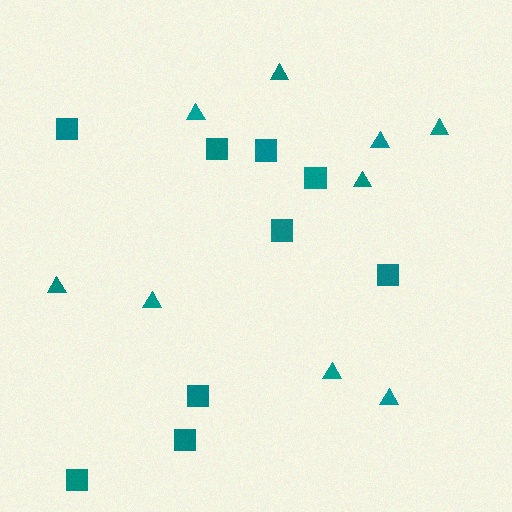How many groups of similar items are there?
There are 2 groups: one group of triangles (9) and one group of squares (9).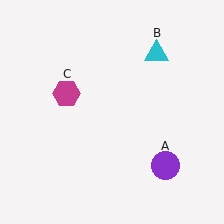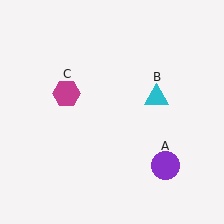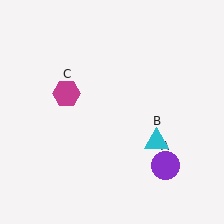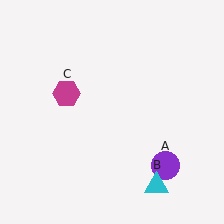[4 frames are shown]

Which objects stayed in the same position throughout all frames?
Purple circle (object A) and magenta hexagon (object C) remained stationary.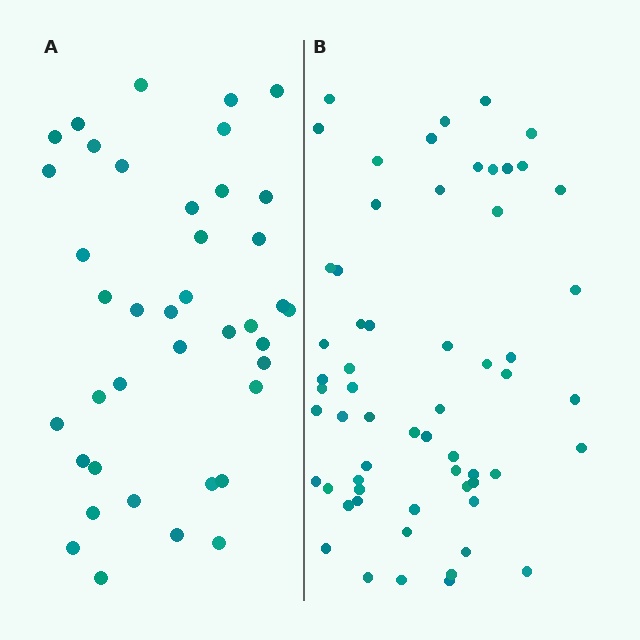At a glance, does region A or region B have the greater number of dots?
Region B (the right region) has more dots.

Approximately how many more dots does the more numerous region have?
Region B has approximately 20 more dots than region A.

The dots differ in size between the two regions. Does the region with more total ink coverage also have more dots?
No. Region A has more total ink coverage because its dots are larger, but region B actually contains more individual dots. Total area can be misleading — the number of items is what matters here.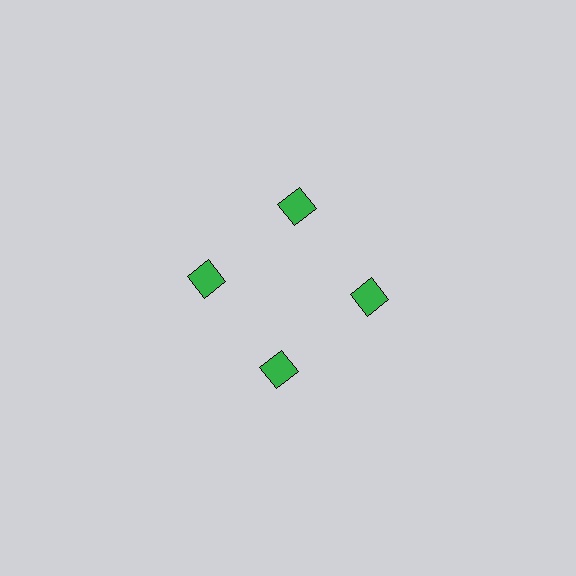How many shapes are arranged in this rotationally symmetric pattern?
There are 4 shapes, arranged in 4 groups of 1.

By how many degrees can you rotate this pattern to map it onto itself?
The pattern maps onto itself every 90 degrees of rotation.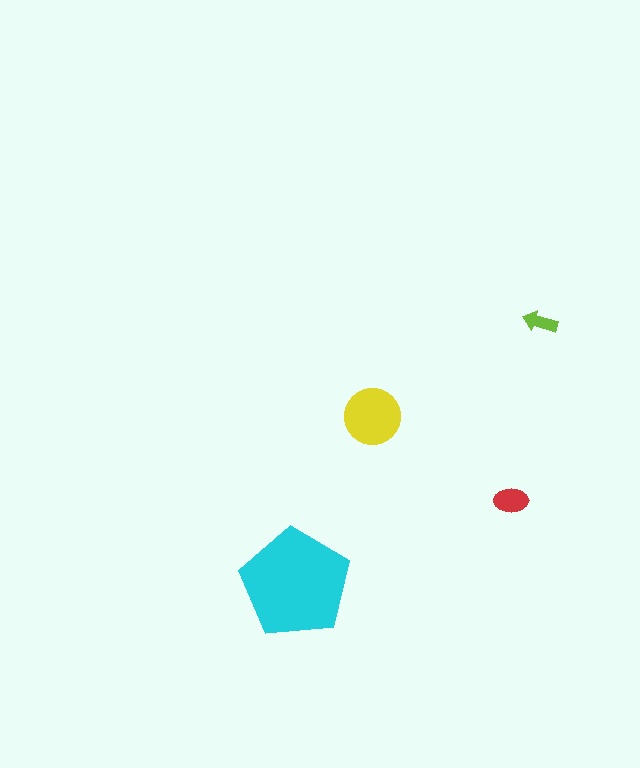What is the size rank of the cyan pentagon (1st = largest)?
1st.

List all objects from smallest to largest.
The lime arrow, the red ellipse, the yellow circle, the cyan pentagon.